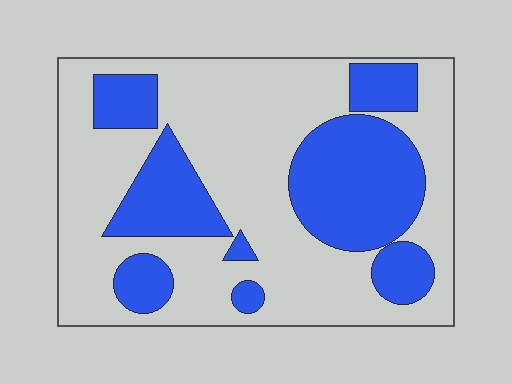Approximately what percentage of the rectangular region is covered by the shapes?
Approximately 35%.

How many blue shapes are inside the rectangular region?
8.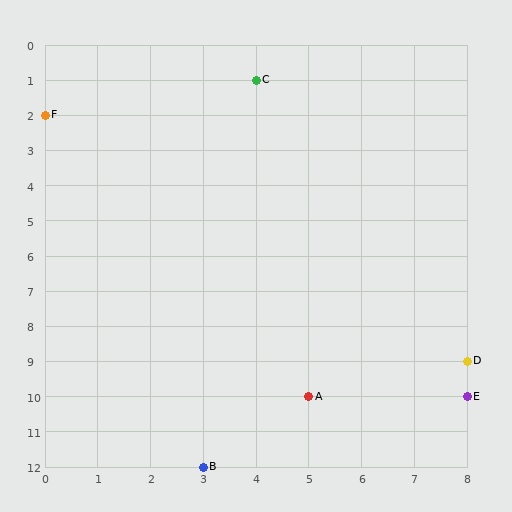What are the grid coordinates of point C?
Point C is at grid coordinates (4, 1).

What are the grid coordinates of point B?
Point B is at grid coordinates (3, 12).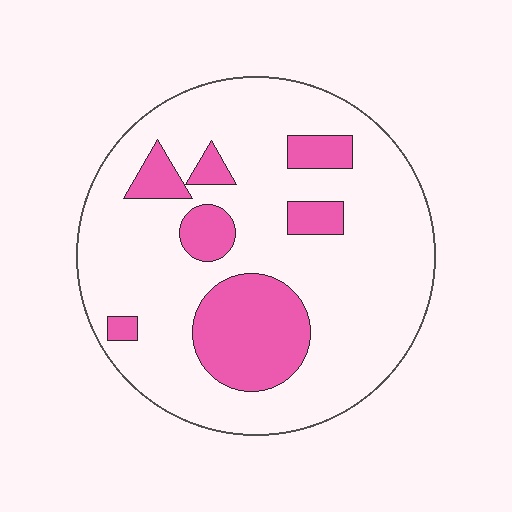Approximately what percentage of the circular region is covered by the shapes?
Approximately 20%.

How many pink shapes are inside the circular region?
7.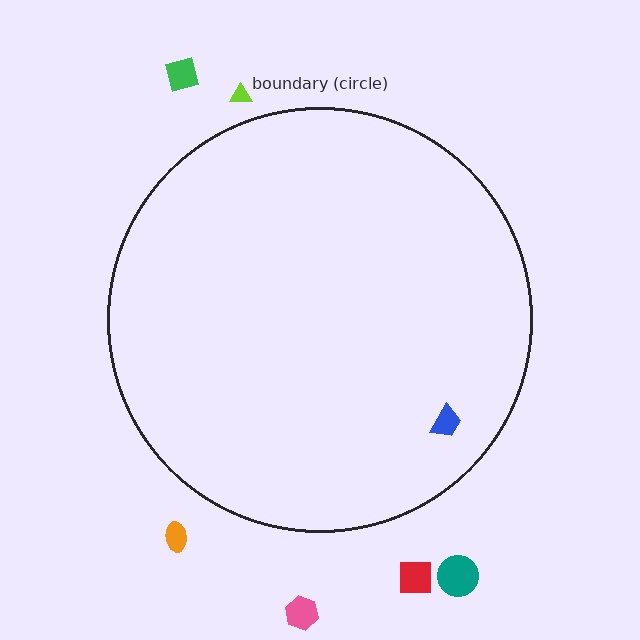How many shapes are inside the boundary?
1 inside, 6 outside.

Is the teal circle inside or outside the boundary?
Outside.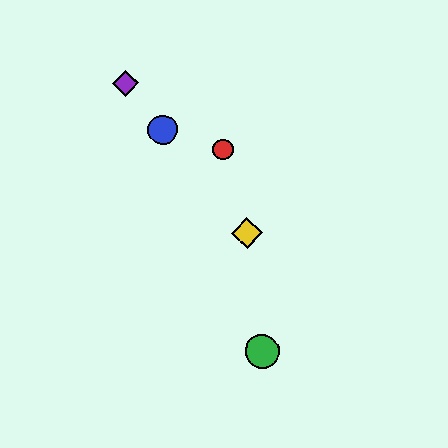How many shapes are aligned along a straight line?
3 shapes (the blue circle, the yellow diamond, the purple diamond) are aligned along a straight line.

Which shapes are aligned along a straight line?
The blue circle, the yellow diamond, the purple diamond are aligned along a straight line.